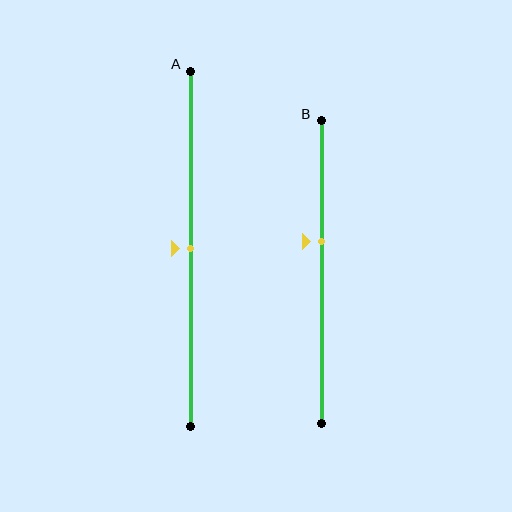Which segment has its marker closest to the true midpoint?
Segment A has its marker closest to the true midpoint.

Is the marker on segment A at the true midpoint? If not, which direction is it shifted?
Yes, the marker on segment A is at the true midpoint.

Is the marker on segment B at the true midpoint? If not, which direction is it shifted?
No, the marker on segment B is shifted upward by about 10% of the segment length.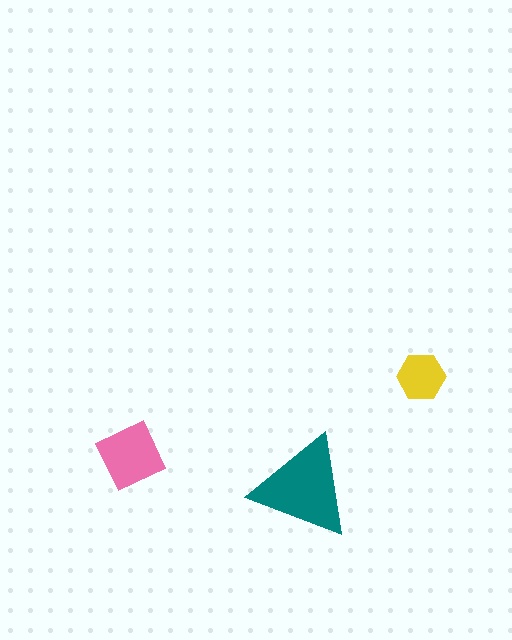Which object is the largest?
The teal triangle.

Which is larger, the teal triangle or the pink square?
The teal triangle.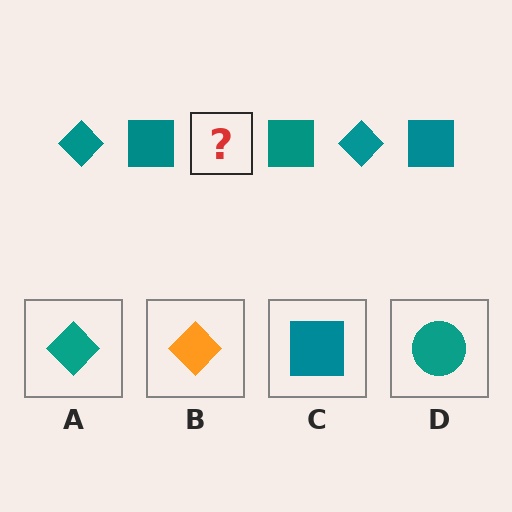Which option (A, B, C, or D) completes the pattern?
A.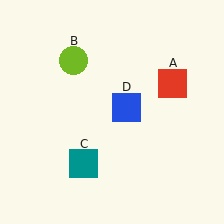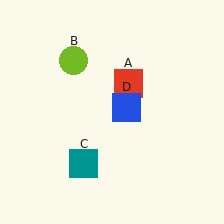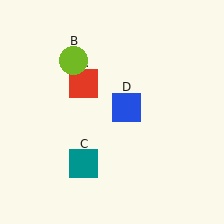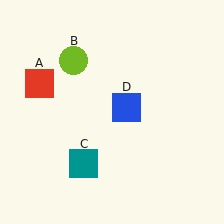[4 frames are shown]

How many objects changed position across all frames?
1 object changed position: red square (object A).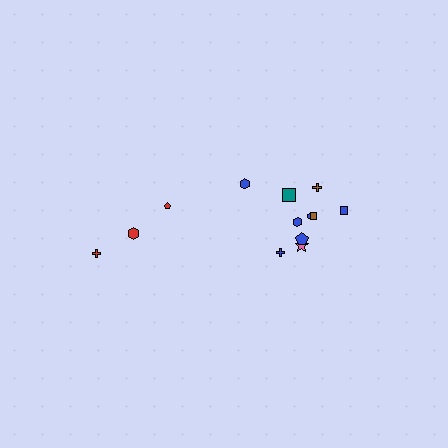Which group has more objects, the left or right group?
The right group.